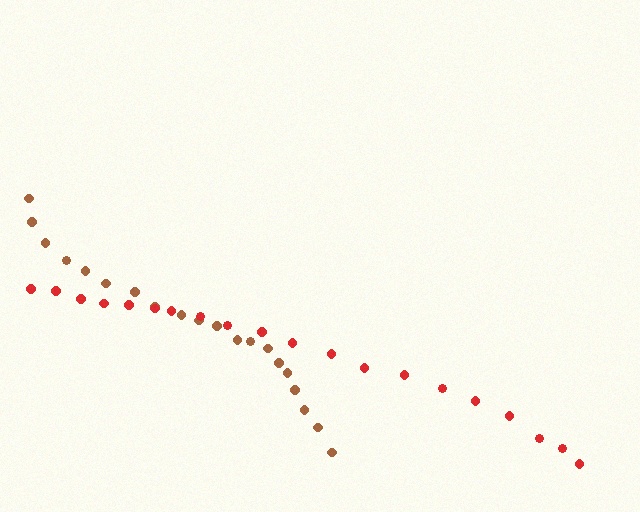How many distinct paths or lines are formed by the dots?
There are 2 distinct paths.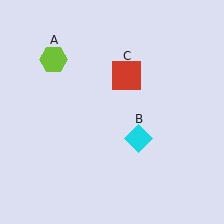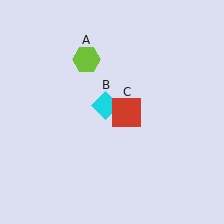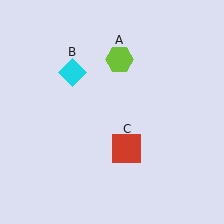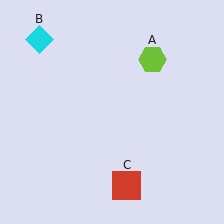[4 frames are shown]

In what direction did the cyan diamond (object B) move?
The cyan diamond (object B) moved up and to the left.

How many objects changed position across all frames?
3 objects changed position: lime hexagon (object A), cyan diamond (object B), red square (object C).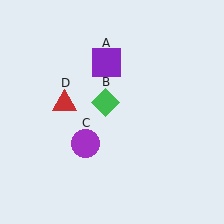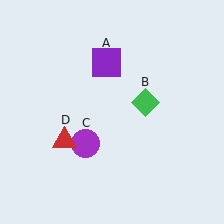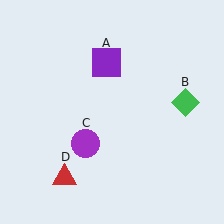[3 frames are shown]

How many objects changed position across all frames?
2 objects changed position: green diamond (object B), red triangle (object D).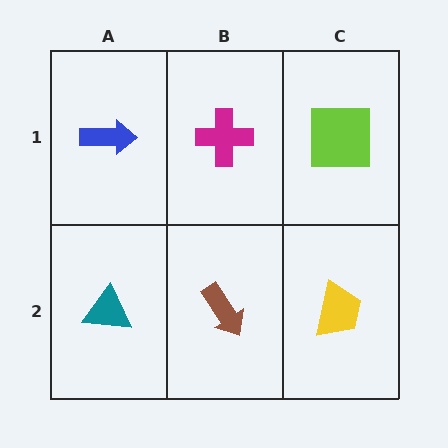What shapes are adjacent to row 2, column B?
A magenta cross (row 1, column B), a teal triangle (row 2, column A), a yellow trapezoid (row 2, column C).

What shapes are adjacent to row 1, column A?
A teal triangle (row 2, column A), a magenta cross (row 1, column B).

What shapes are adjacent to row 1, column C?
A yellow trapezoid (row 2, column C), a magenta cross (row 1, column B).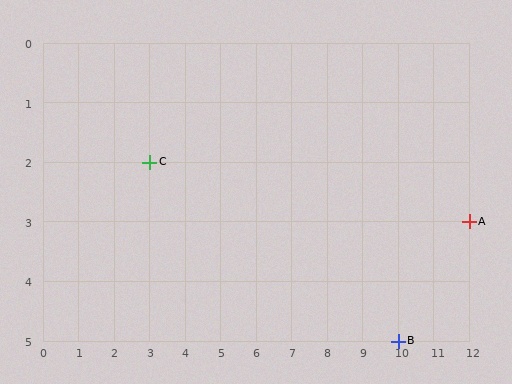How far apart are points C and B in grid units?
Points C and B are 7 columns and 3 rows apart (about 7.6 grid units diagonally).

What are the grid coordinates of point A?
Point A is at grid coordinates (12, 3).